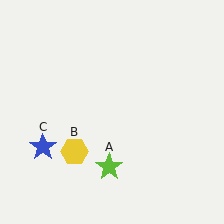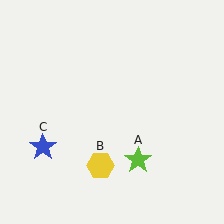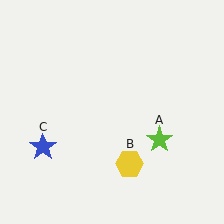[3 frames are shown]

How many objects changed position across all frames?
2 objects changed position: lime star (object A), yellow hexagon (object B).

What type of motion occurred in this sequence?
The lime star (object A), yellow hexagon (object B) rotated counterclockwise around the center of the scene.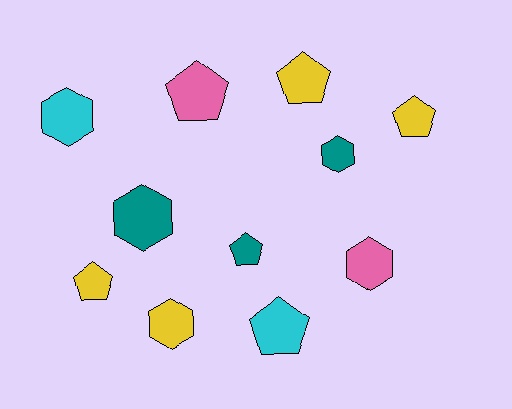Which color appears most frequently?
Yellow, with 4 objects.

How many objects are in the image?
There are 11 objects.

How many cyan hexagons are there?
There is 1 cyan hexagon.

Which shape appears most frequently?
Pentagon, with 6 objects.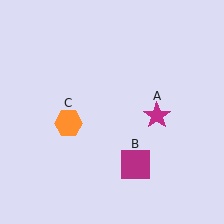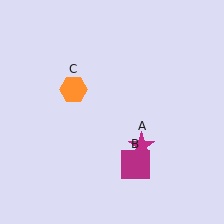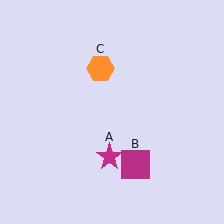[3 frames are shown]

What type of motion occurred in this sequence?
The magenta star (object A), orange hexagon (object C) rotated clockwise around the center of the scene.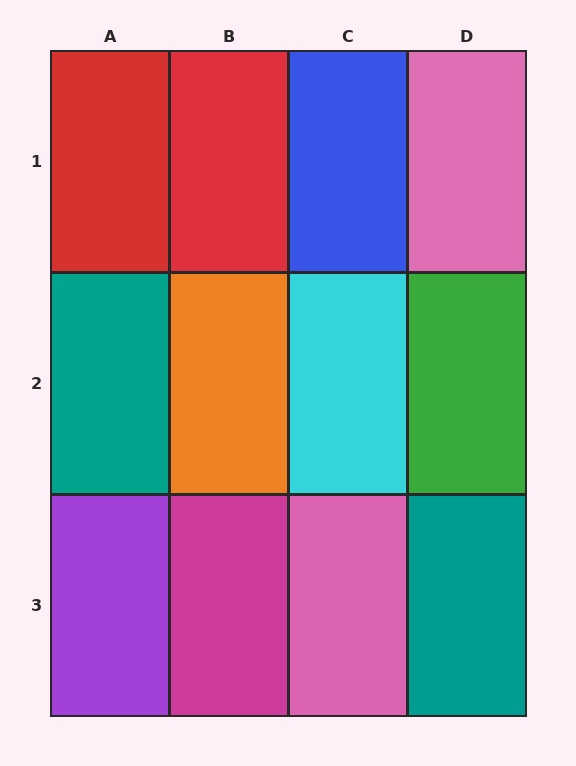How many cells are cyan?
1 cell is cyan.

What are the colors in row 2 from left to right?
Teal, orange, cyan, green.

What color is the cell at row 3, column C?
Pink.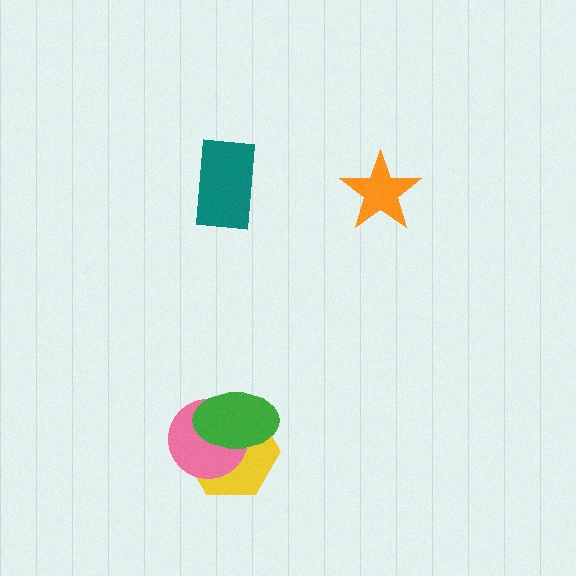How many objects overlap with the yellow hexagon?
2 objects overlap with the yellow hexagon.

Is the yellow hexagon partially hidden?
Yes, it is partially covered by another shape.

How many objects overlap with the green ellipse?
2 objects overlap with the green ellipse.